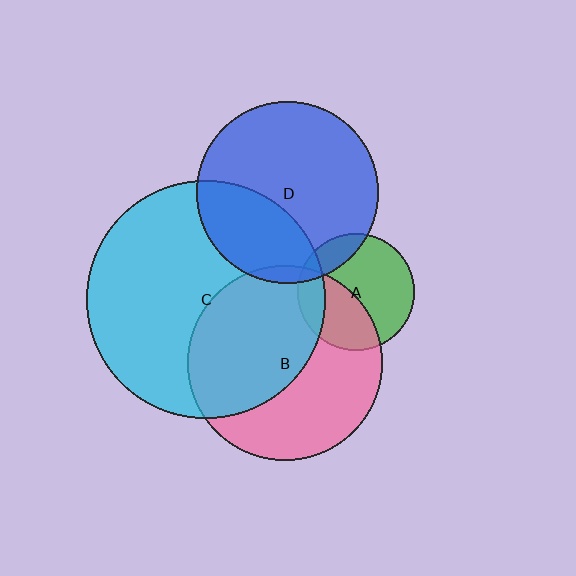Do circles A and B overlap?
Yes.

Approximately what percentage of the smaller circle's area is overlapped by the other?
Approximately 40%.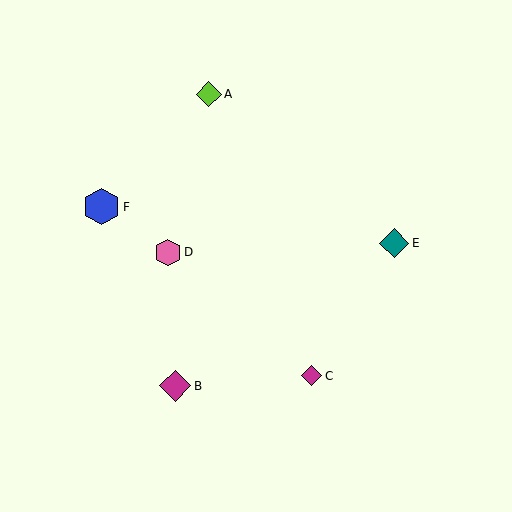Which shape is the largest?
The blue hexagon (labeled F) is the largest.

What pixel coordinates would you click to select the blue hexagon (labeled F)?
Click at (101, 207) to select the blue hexagon F.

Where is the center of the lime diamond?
The center of the lime diamond is at (209, 94).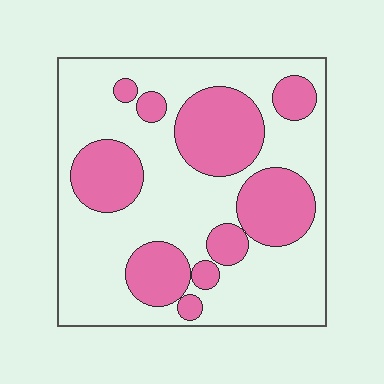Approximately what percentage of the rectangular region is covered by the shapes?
Approximately 35%.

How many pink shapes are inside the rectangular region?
10.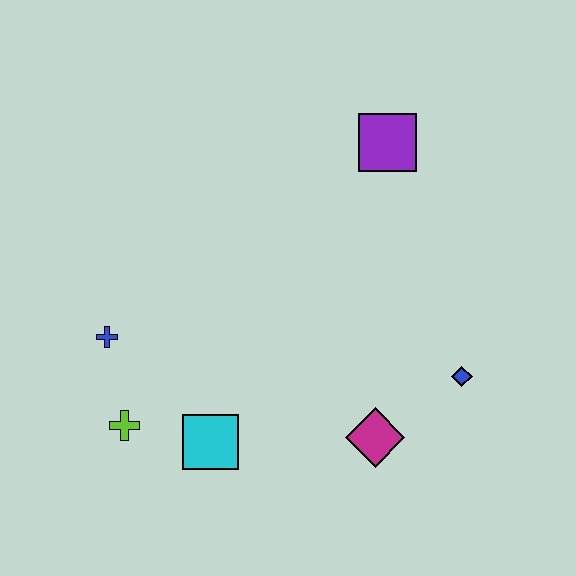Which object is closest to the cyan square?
The lime cross is closest to the cyan square.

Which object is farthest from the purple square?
The lime cross is farthest from the purple square.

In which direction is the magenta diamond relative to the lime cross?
The magenta diamond is to the right of the lime cross.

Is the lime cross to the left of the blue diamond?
Yes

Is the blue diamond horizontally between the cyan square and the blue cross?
No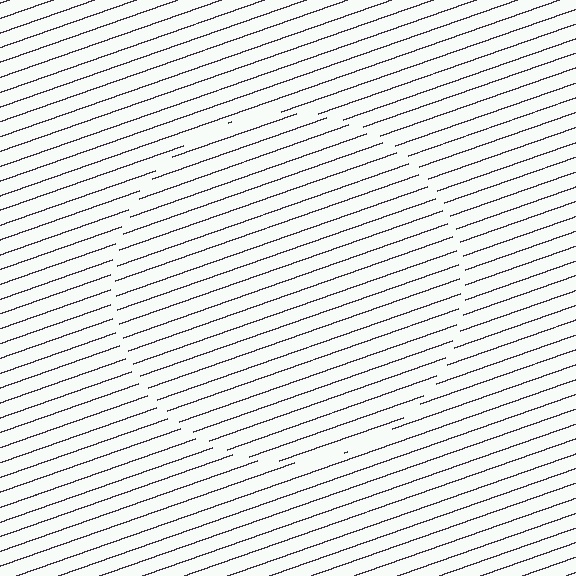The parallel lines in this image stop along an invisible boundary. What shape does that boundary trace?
An illusory circle. The interior of the shape contains the same grating, shifted by half a period — the contour is defined by the phase discontinuity where line-ends from the inner and outer gratings abut.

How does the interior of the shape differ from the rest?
The interior of the shape contains the same grating, shifted by half a period — the contour is defined by the phase discontinuity where line-ends from the inner and outer gratings abut.